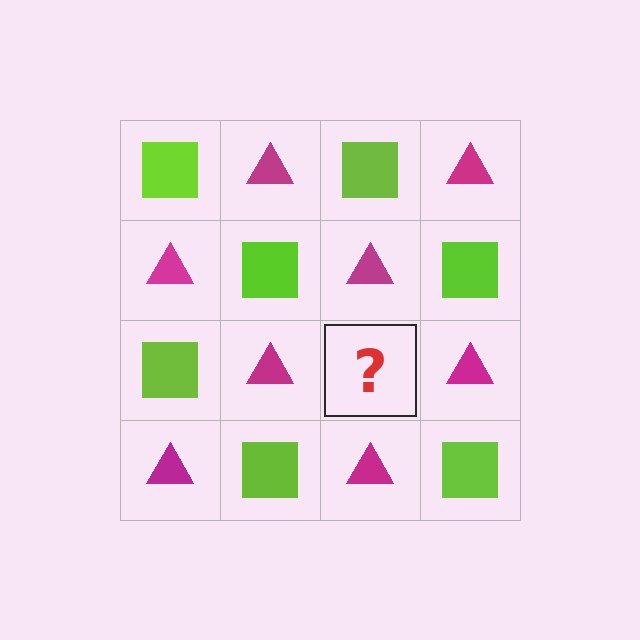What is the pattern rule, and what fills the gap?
The rule is that it alternates lime square and magenta triangle in a checkerboard pattern. The gap should be filled with a lime square.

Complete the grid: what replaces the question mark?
The question mark should be replaced with a lime square.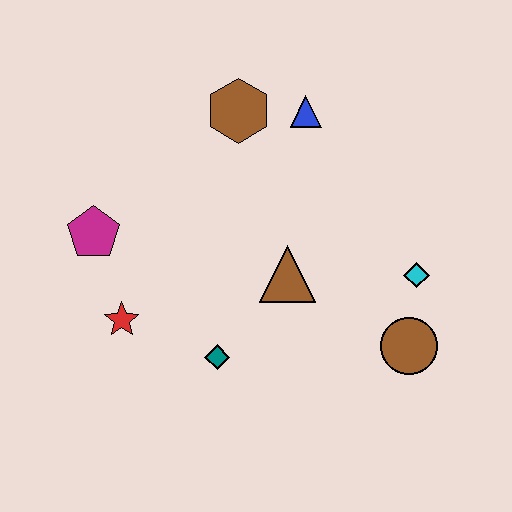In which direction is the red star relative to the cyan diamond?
The red star is to the left of the cyan diamond.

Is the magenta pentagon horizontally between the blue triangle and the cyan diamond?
No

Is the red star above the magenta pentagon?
No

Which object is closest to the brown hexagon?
The blue triangle is closest to the brown hexagon.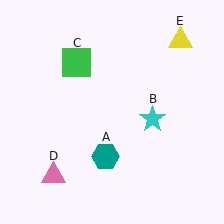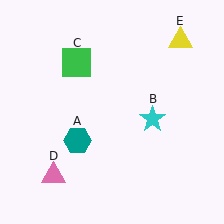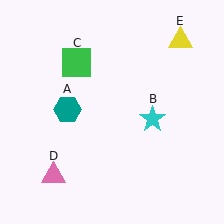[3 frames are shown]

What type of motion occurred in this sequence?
The teal hexagon (object A) rotated clockwise around the center of the scene.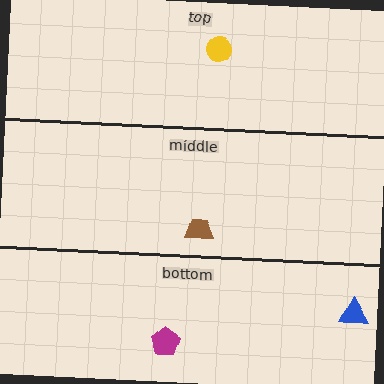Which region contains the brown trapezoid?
The middle region.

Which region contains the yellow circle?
The top region.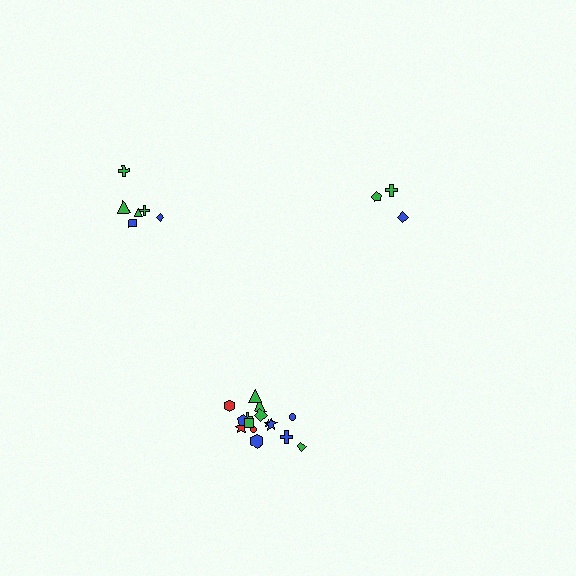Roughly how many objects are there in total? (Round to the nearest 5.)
Roughly 25 objects in total.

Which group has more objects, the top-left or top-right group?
The top-left group.